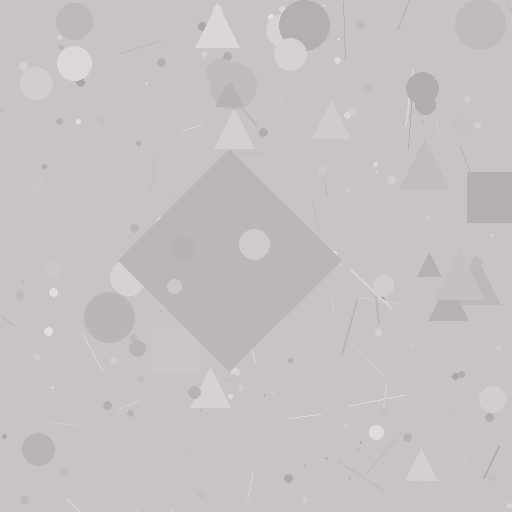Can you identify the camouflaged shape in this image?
The camouflaged shape is a diamond.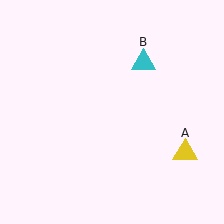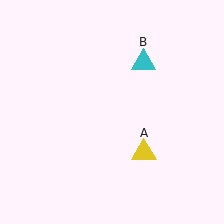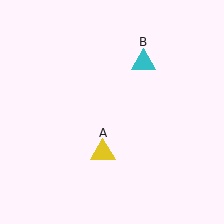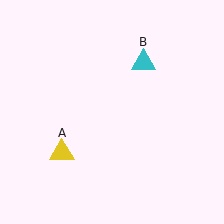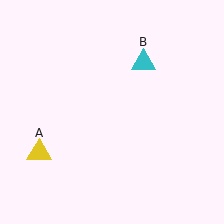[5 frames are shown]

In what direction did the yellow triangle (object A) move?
The yellow triangle (object A) moved left.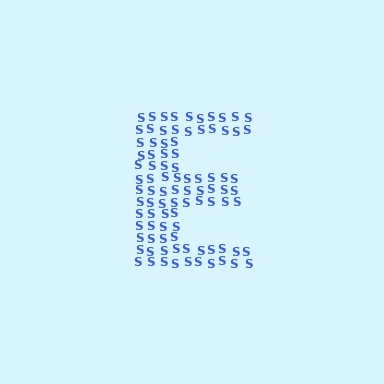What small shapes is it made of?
It is made of small letter S's.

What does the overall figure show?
The overall figure shows the letter E.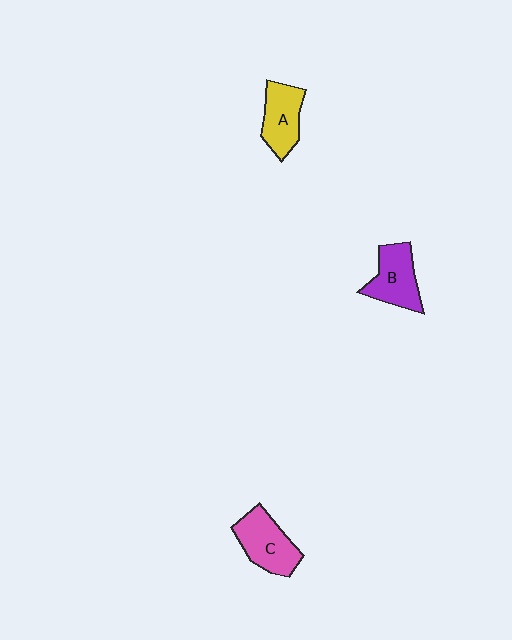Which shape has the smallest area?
Shape A (yellow).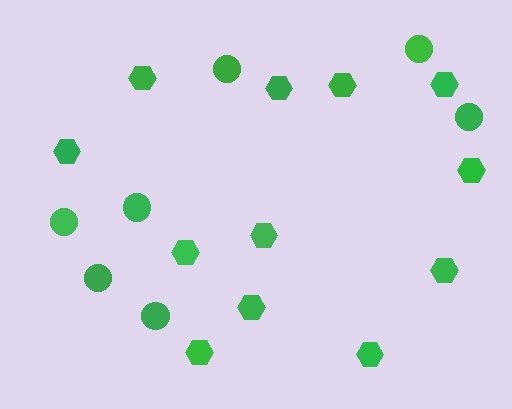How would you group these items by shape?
There are 2 groups: one group of circles (7) and one group of hexagons (12).